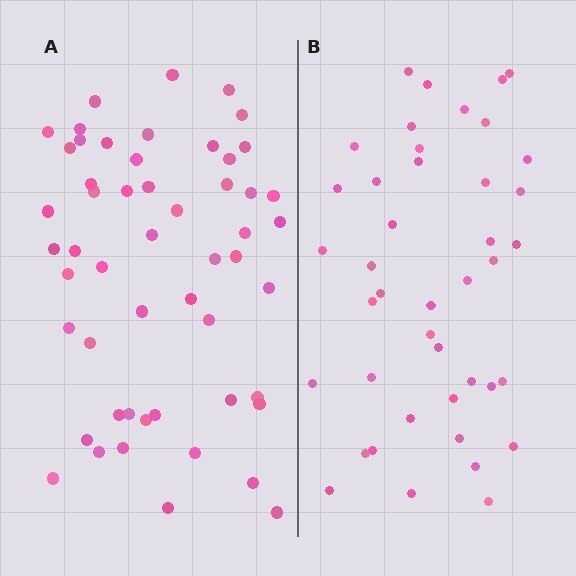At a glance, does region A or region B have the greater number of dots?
Region A (the left region) has more dots.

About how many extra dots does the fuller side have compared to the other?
Region A has roughly 12 or so more dots than region B.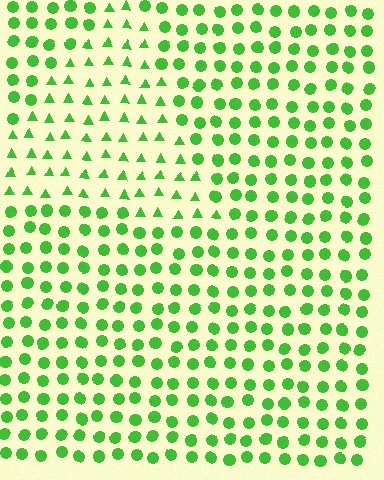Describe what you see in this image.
The image is filled with small green elements arranged in a uniform grid. A triangle-shaped region contains triangles, while the surrounding area contains circles. The boundary is defined purely by the change in element shape.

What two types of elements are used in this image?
The image uses triangles inside the triangle region and circles outside it.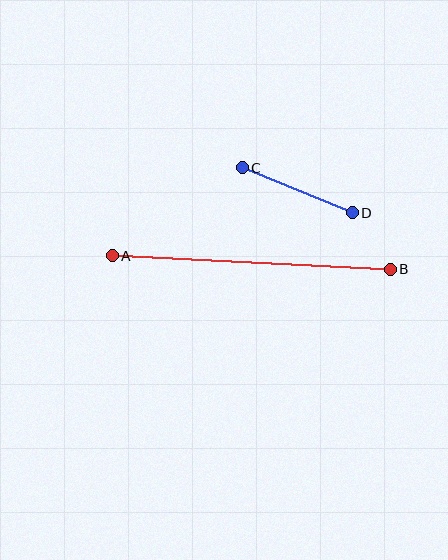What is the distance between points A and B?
The distance is approximately 278 pixels.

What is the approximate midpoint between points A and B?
The midpoint is at approximately (251, 263) pixels.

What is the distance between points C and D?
The distance is approximately 119 pixels.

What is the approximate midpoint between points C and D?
The midpoint is at approximately (297, 190) pixels.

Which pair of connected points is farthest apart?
Points A and B are farthest apart.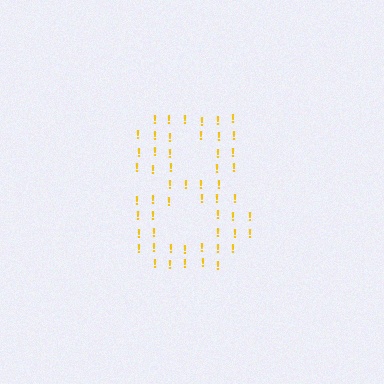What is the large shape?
The large shape is the digit 8.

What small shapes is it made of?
It is made of small exclamation marks.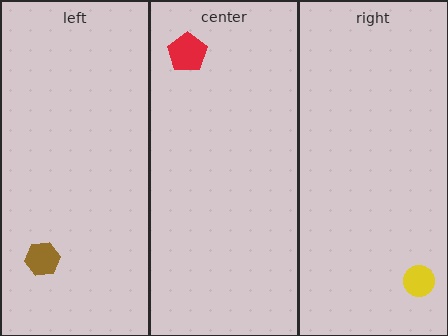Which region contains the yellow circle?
The right region.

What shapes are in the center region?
The red pentagon.